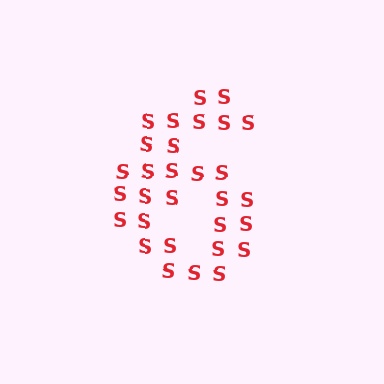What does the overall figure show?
The overall figure shows the digit 6.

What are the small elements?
The small elements are letter S's.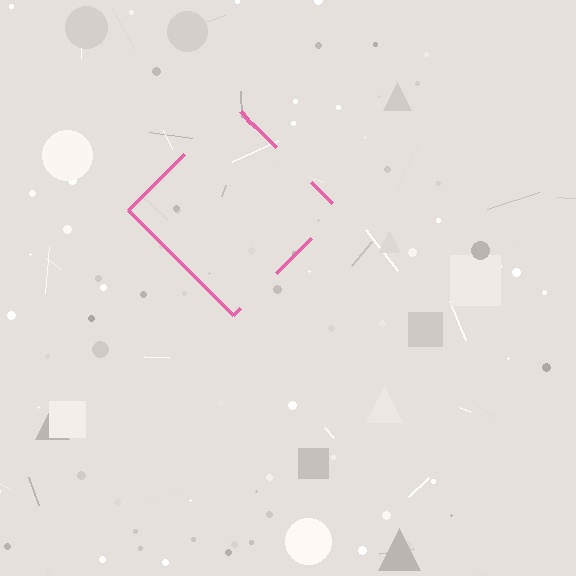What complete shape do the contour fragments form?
The contour fragments form a diamond.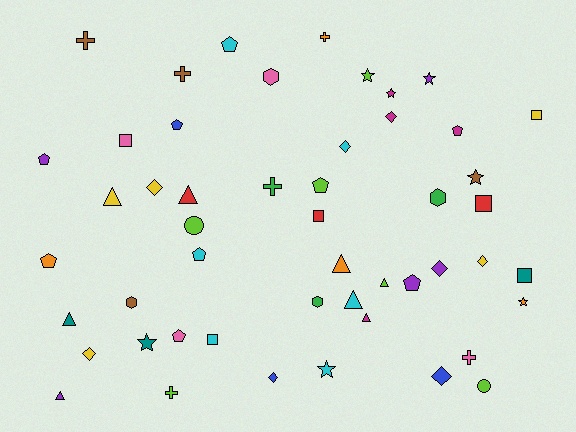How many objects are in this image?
There are 50 objects.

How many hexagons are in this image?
There are 4 hexagons.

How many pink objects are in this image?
There are 4 pink objects.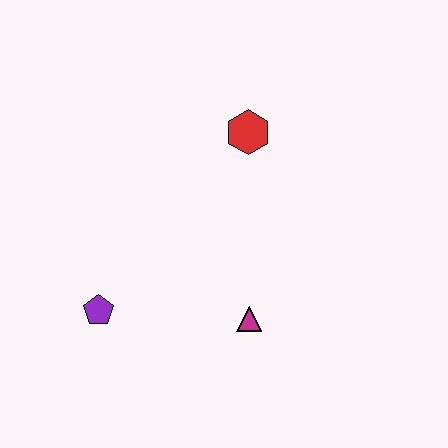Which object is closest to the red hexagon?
The magenta triangle is closest to the red hexagon.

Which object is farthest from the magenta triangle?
The red hexagon is farthest from the magenta triangle.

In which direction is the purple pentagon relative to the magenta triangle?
The purple pentagon is to the left of the magenta triangle.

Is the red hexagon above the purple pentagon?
Yes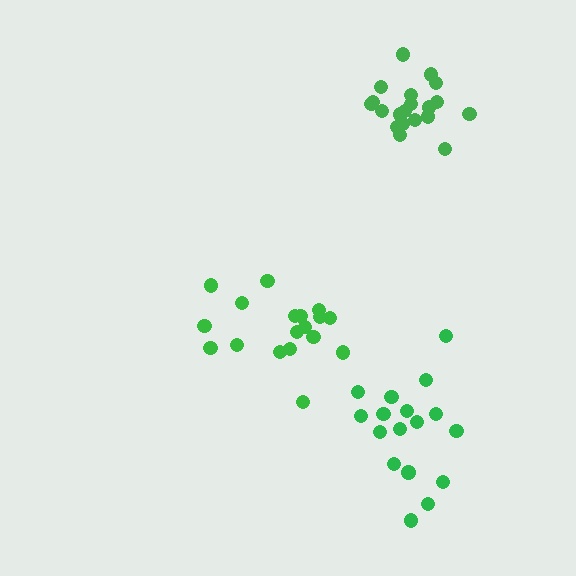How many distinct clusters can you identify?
There are 3 distinct clusters.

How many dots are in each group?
Group 1: 18 dots, Group 2: 17 dots, Group 3: 20 dots (55 total).